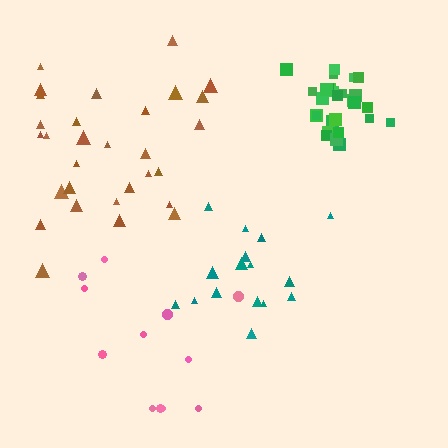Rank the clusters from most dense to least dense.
green, teal, brown, pink.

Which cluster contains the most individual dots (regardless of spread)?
Brown (30).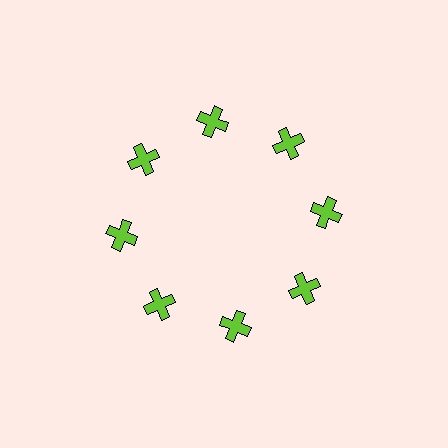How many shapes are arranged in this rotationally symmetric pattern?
There are 8 shapes, arranged in 8 groups of 1.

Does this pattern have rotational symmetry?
Yes, this pattern has 8-fold rotational symmetry. It looks the same after rotating 45 degrees around the center.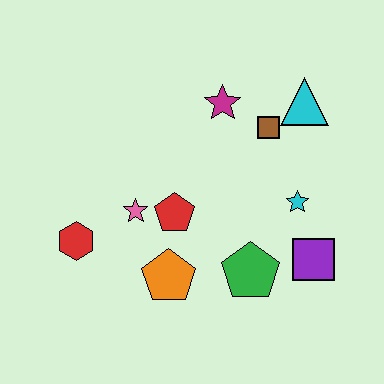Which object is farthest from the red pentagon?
The cyan triangle is farthest from the red pentagon.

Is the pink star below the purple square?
No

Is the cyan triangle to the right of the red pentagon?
Yes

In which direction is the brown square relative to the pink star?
The brown square is to the right of the pink star.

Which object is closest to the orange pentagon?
The red pentagon is closest to the orange pentagon.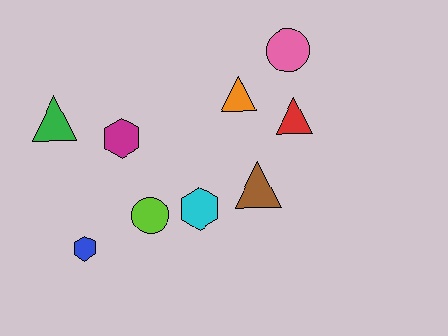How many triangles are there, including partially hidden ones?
There are 4 triangles.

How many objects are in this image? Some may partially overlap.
There are 9 objects.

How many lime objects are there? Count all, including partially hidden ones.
There is 1 lime object.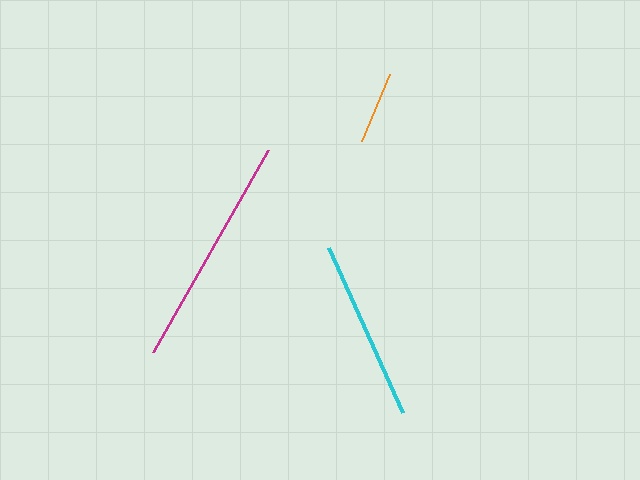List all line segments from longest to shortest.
From longest to shortest: magenta, cyan, orange.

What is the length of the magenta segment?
The magenta segment is approximately 233 pixels long.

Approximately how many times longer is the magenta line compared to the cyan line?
The magenta line is approximately 1.3 times the length of the cyan line.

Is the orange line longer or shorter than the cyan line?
The cyan line is longer than the orange line.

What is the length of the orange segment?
The orange segment is approximately 73 pixels long.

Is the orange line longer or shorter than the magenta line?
The magenta line is longer than the orange line.